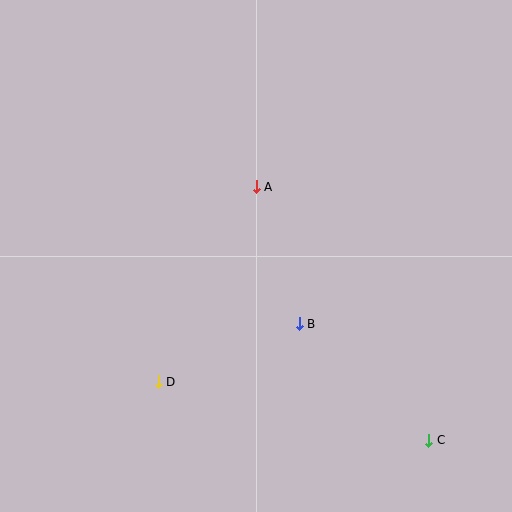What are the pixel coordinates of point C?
Point C is at (429, 440).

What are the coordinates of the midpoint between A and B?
The midpoint between A and B is at (278, 255).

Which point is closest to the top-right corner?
Point A is closest to the top-right corner.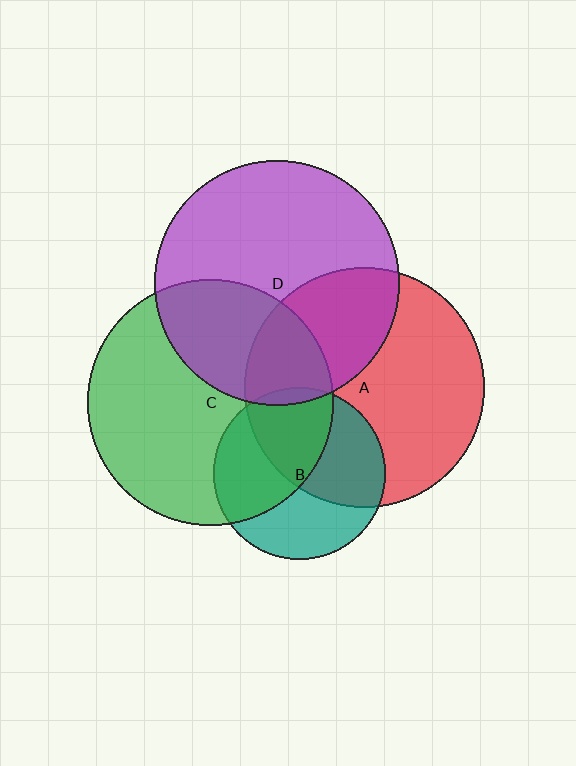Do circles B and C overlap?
Yes.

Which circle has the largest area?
Circle C (green).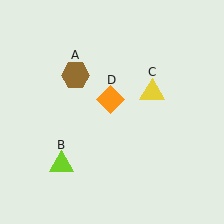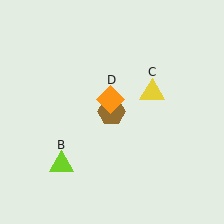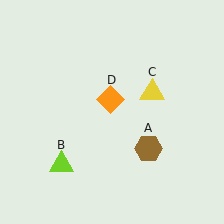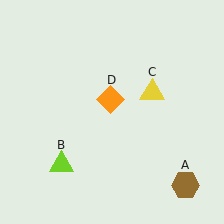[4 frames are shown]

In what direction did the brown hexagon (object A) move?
The brown hexagon (object A) moved down and to the right.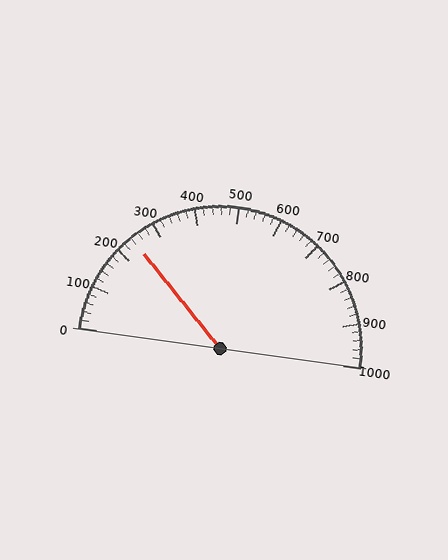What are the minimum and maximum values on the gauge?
The gauge ranges from 0 to 1000.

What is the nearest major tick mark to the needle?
The nearest major tick mark is 200.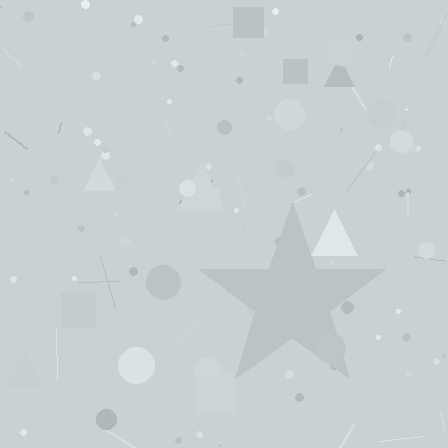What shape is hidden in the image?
A star is hidden in the image.